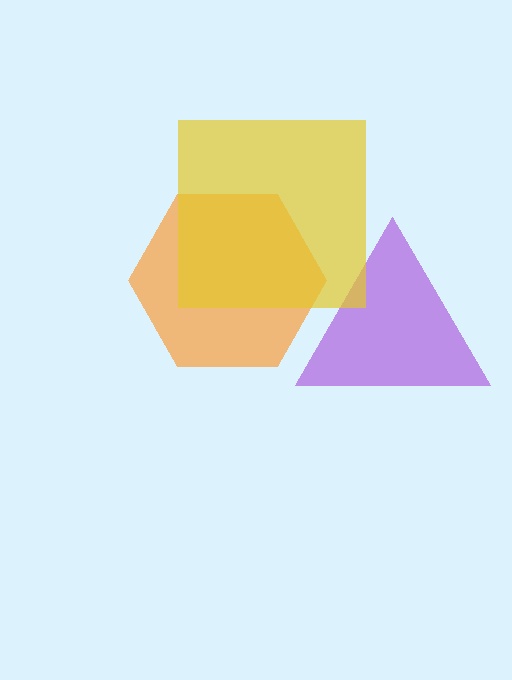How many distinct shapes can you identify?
There are 3 distinct shapes: an orange hexagon, a purple triangle, a yellow square.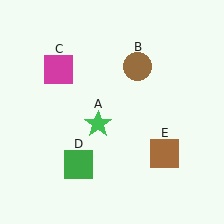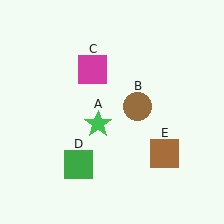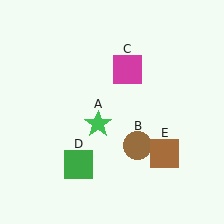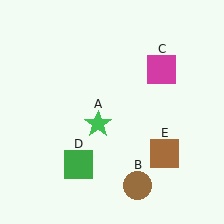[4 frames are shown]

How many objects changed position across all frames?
2 objects changed position: brown circle (object B), magenta square (object C).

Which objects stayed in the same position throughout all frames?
Green star (object A) and green square (object D) and brown square (object E) remained stationary.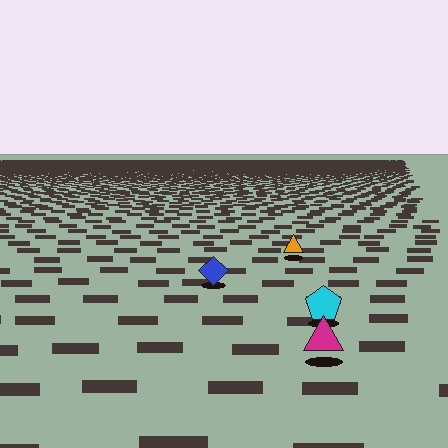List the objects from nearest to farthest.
From nearest to farthest: the magenta triangle, the cyan pentagon, the blue diamond, the orange triangle.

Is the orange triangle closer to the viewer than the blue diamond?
No. The blue diamond is closer — you can tell from the texture gradient: the ground texture is coarser near it.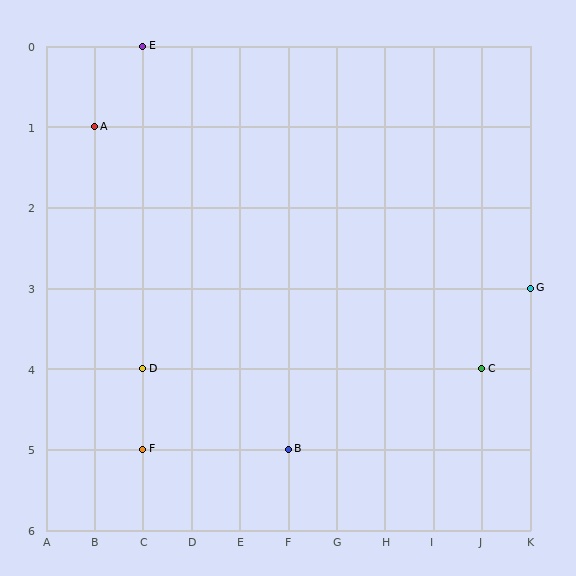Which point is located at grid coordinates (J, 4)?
Point C is at (J, 4).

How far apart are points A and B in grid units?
Points A and B are 4 columns and 4 rows apart (about 5.7 grid units diagonally).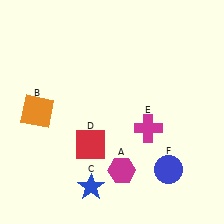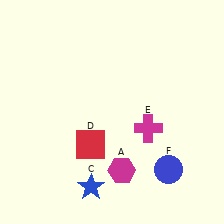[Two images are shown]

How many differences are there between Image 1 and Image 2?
There is 1 difference between the two images.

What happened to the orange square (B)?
The orange square (B) was removed in Image 2. It was in the top-left area of Image 1.